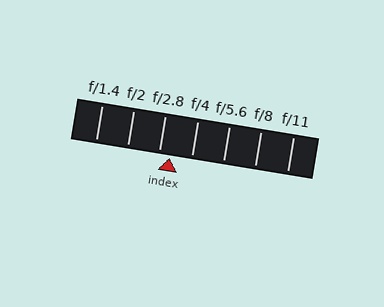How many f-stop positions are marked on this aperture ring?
There are 7 f-stop positions marked.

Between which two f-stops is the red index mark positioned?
The index mark is between f/2.8 and f/4.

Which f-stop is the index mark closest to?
The index mark is closest to f/2.8.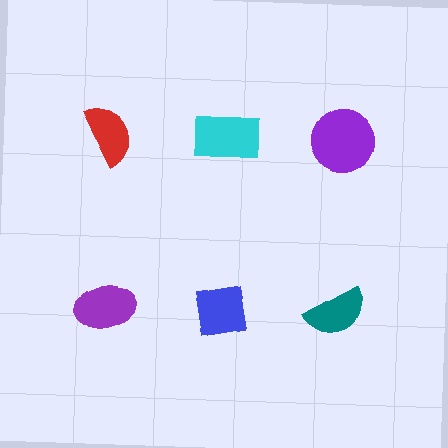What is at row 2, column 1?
A purple ellipse.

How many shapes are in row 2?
3 shapes.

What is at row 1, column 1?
A red semicircle.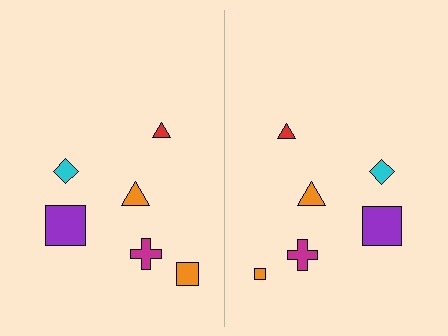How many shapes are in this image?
There are 12 shapes in this image.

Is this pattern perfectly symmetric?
No, the pattern is not perfectly symmetric. The orange square on the right side has a different size than its mirror counterpart.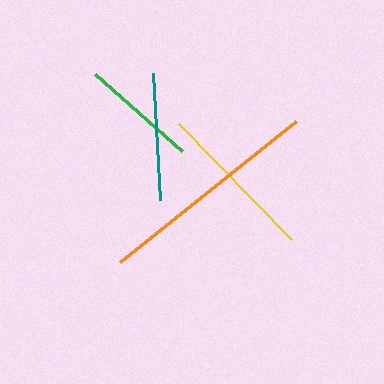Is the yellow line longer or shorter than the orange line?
The orange line is longer than the yellow line.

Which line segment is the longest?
The orange line is the longest at approximately 225 pixels.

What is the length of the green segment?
The green segment is approximately 117 pixels long.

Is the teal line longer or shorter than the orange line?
The orange line is longer than the teal line.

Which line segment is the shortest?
The green line is the shortest at approximately 117 pixels.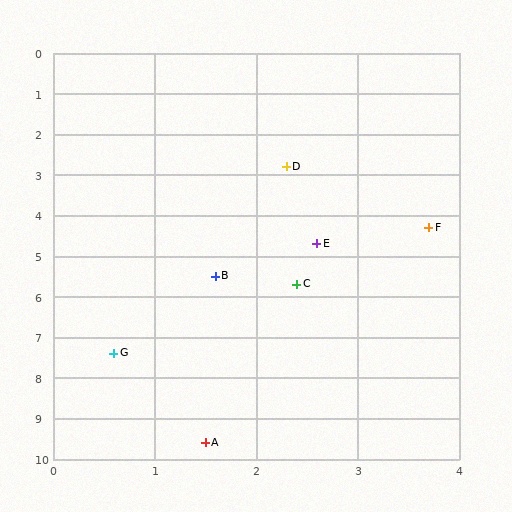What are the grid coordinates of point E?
Point E is at approximately (2.6, 4.7).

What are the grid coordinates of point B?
Point B is at approximately (1.6, 5.5).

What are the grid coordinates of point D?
Point D is at approximately (2.3, 2.8).